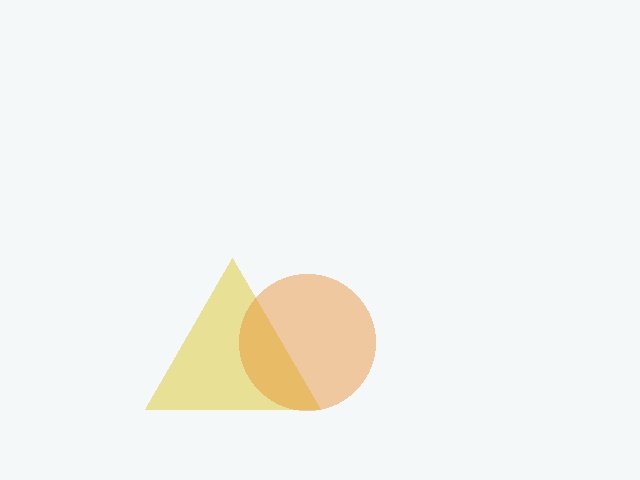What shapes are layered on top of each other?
The layered shapes are: a yellow triangle, an orange circle.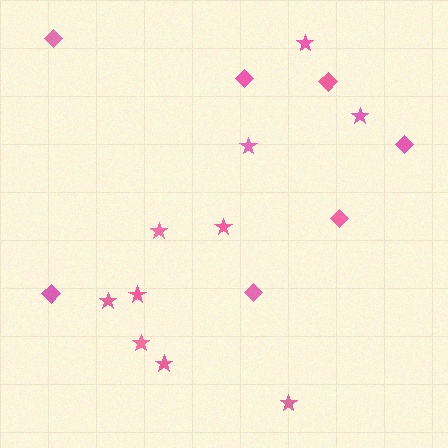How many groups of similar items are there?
There are 2 groups: one group of stars (10) and one group of diamonds (7).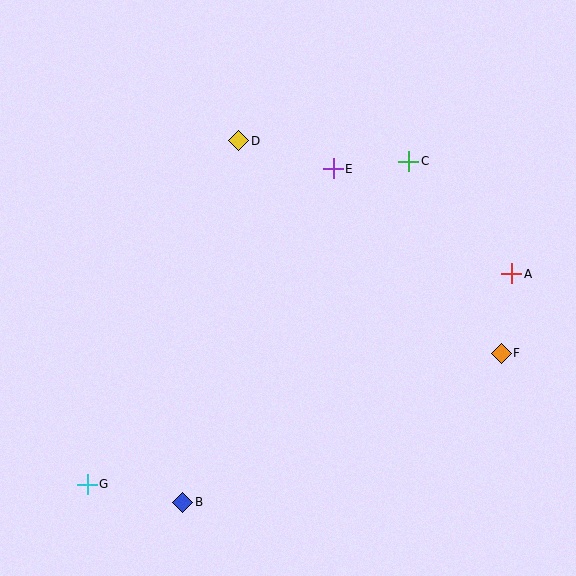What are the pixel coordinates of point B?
Point B is at (183, 502).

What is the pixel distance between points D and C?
The distance between D and C is 171 pixels.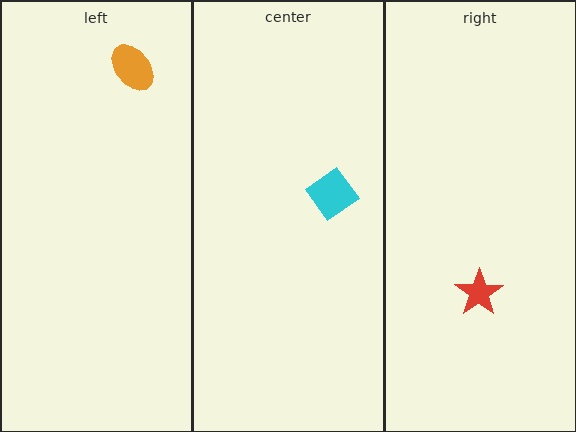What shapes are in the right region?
The red star.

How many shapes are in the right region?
1.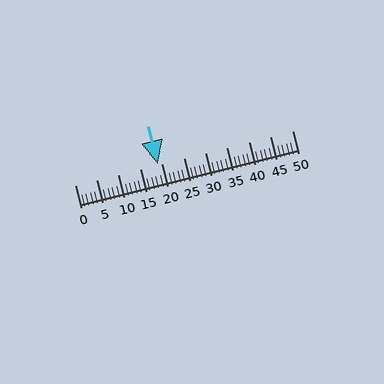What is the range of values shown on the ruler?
The ruler shows values from 0 to 50.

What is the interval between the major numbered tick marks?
The major tick marks are spaced 5 units apart.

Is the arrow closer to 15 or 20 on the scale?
The arrow is closer to 20.